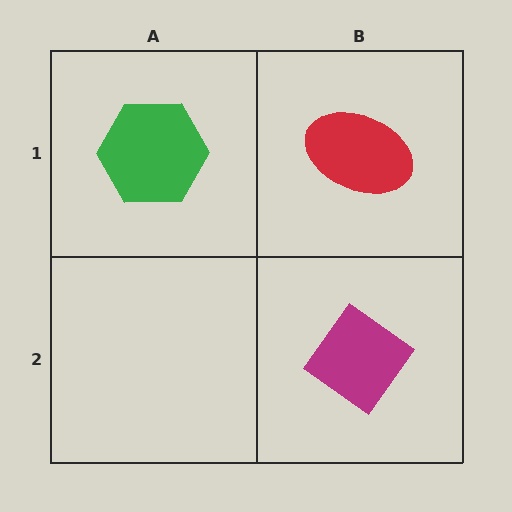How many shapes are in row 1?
2 shapes.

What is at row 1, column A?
A green hexagon.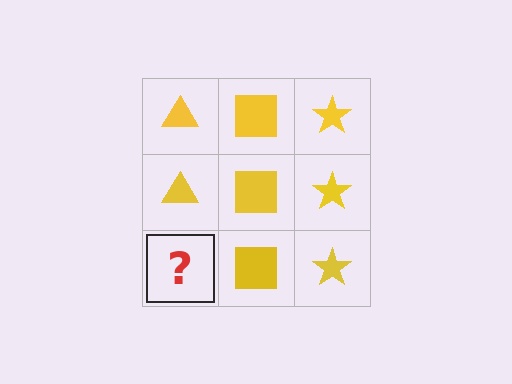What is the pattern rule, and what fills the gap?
The rule is that each column has a consistent shape. The gap should be filled with a yellow triangle.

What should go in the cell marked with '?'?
The missing cell should contain a yellow triangle.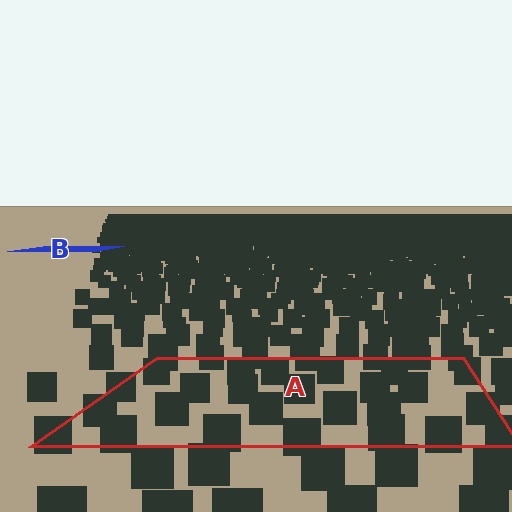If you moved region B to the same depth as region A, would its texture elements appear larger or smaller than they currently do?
They would appear larger. At a closer depth, the same texture elements are projected at a bigger on-screen size.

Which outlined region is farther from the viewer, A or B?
Region B is farther from the viewer — the texture elements inside it appear smaller and more densely packed.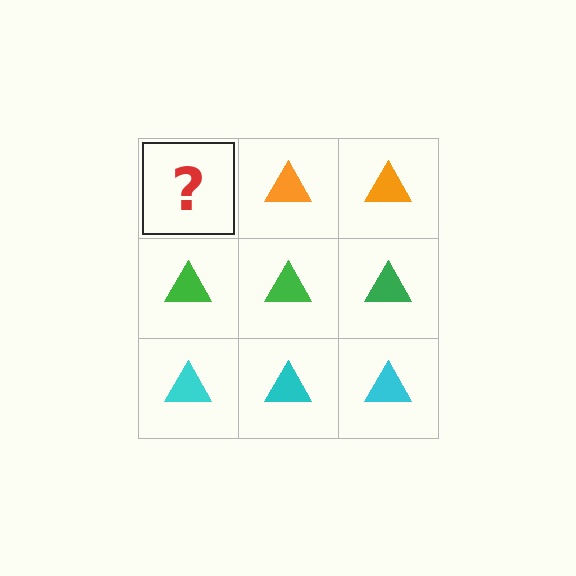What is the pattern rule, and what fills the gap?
The rule is that each row has a consistent color. The gap should be filled with an orange triangle.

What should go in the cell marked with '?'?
The missing cell should contain an orange triangle.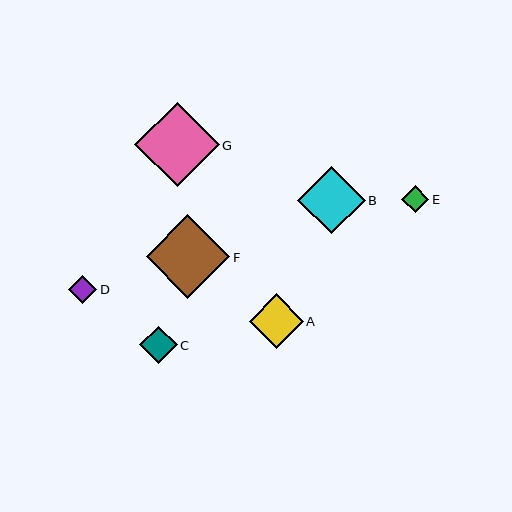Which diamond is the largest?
Diamond G is the largest with a size of approximately 84 pixels.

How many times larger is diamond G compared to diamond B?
Diamond G is approximately 1.2 times the size of diamond B.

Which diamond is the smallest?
Diamond E is the smallest with a size of approximately 27 pixels.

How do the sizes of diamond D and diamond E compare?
Diamond D and diamond E are approximately the same size.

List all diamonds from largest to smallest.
From largest to smallest: G, F, B, A, C, D, E.